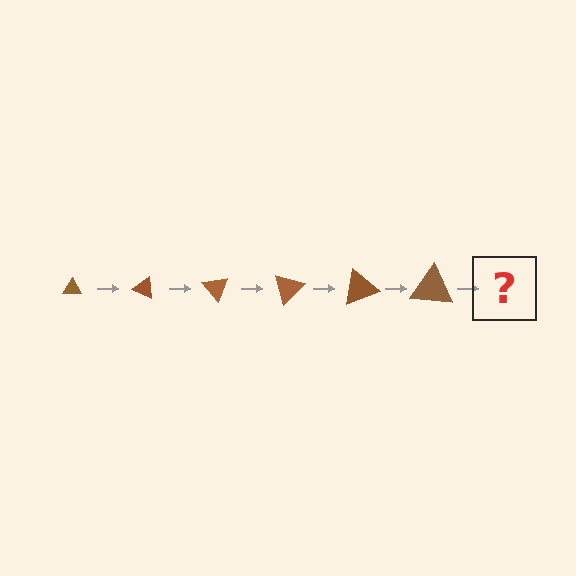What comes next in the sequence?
The next element should be a triangle, larger than the previous one and rotated 150 degrees from the start.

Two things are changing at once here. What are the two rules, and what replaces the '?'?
The two rules are that the triangle grows larger each step and it rotates 25 degrees each step. The '?' should be a triangle, larger than the previous one and rotated 150 degrees from the start.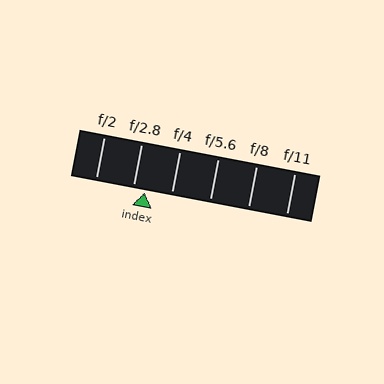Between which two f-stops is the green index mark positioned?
The index mark is between f/2.8 and f/4.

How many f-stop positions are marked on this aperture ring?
There are 6 f-stop positions marked.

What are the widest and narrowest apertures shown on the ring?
The widest aperture shown is f/2 and the narrowest is f/11.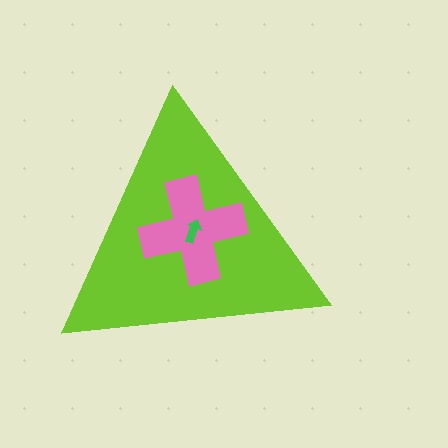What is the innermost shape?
The green arrow.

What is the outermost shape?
The lime triangle.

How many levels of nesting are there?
3.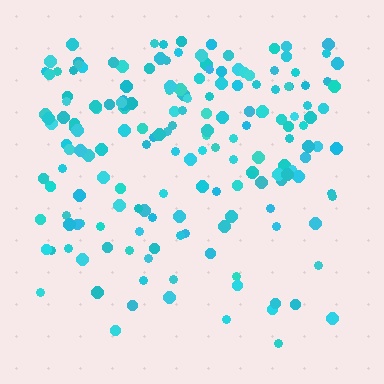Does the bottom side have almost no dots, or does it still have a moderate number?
Still a moderate number, just noticeably fewer than the top.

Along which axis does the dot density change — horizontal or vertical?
Vertical.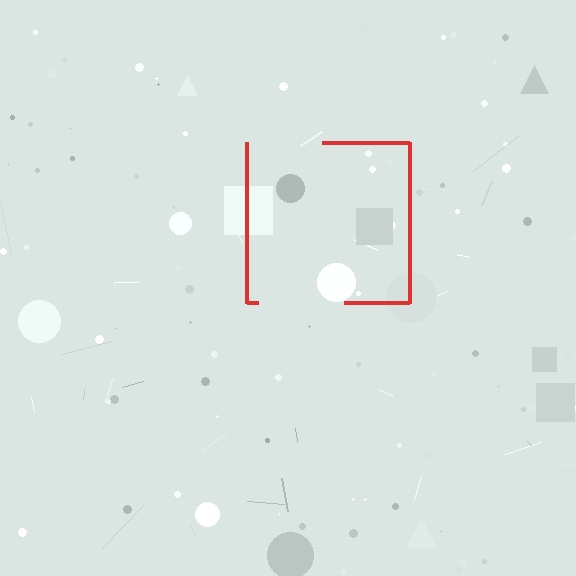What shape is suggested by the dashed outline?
The dashed outline suggests a square.